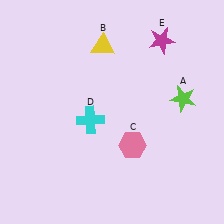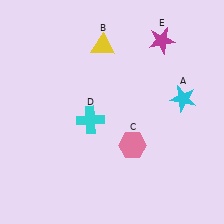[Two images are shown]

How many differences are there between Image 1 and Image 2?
There is 1 difference between the two images.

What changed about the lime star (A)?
In Image 1, A is lime. In Image 2, it changed to cyan.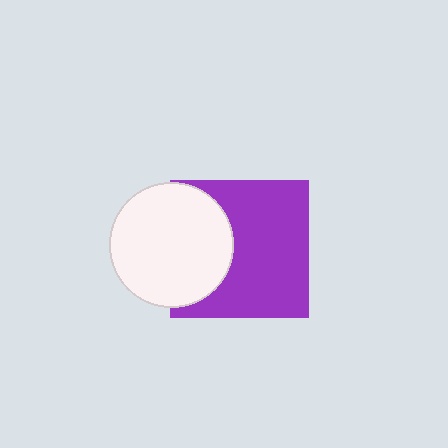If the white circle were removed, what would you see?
You would see the complete purple square.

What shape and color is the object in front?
The object in front is a white circle.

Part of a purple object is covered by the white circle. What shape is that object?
It is a square.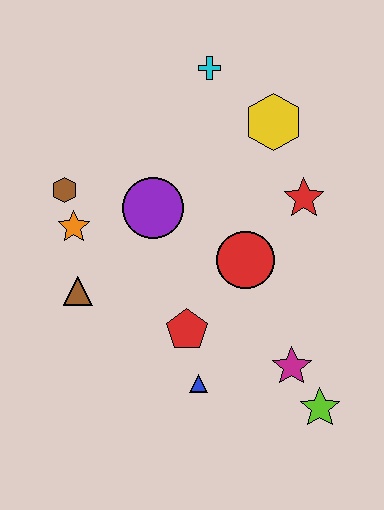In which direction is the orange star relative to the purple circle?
The orange star is to the left of the purple circle.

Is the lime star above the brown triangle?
No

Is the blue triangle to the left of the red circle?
Yes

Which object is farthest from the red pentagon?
The cyan cross is farthest from the red pentagon.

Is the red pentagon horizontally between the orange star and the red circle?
Yes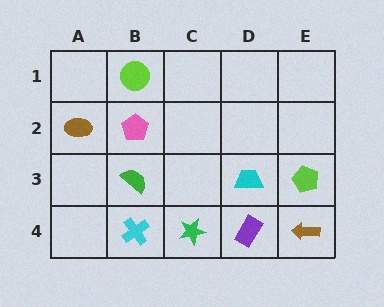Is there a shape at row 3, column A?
No, that cell is empty.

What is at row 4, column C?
A green star.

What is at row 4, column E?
A brown arrow.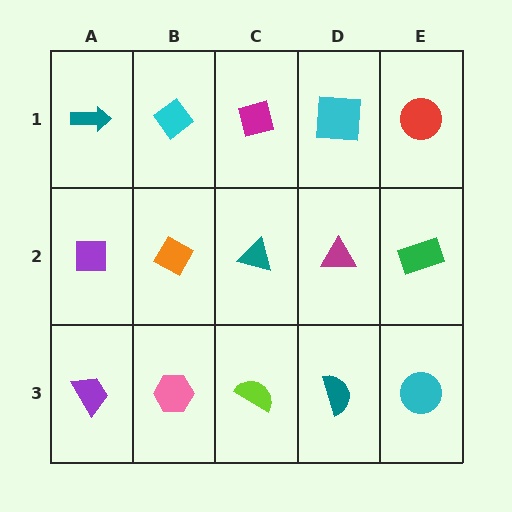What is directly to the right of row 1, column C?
A cyan square.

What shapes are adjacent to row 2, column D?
A cyan square (row 1, column D), a teal semicircle (row 3, column D), a teal triangle (row 2, column C), a green rectangle (row 2, column E).